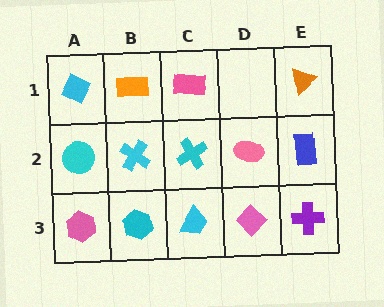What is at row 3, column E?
A purple cross.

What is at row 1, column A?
A cyan diamond.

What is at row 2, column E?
A blue rectangle.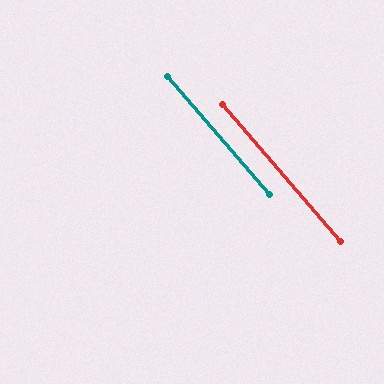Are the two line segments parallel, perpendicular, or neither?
Parallel — their directions differ by only 0.4°.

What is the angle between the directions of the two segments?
Approximately 0 degrees.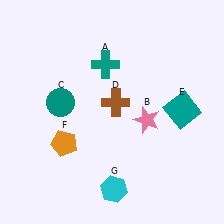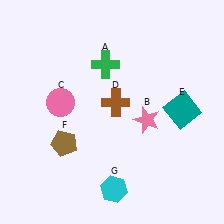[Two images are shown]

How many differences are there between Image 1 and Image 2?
There are 3 differences between the two images.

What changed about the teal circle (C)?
In Image 1, C is teal. In Image 2, it changed to pink.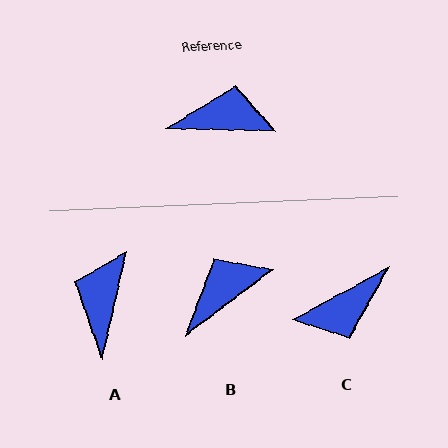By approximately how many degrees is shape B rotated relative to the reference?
Approximately 39 degrees counter-clockwise.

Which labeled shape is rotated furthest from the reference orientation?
C, about 150 degrees away.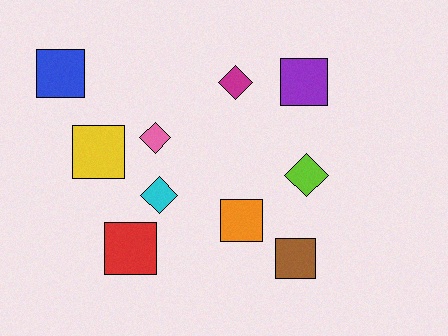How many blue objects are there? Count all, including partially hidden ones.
There is 1 blue object.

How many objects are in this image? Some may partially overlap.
There are 10 objects.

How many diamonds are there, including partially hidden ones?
There are 4 diamonds.